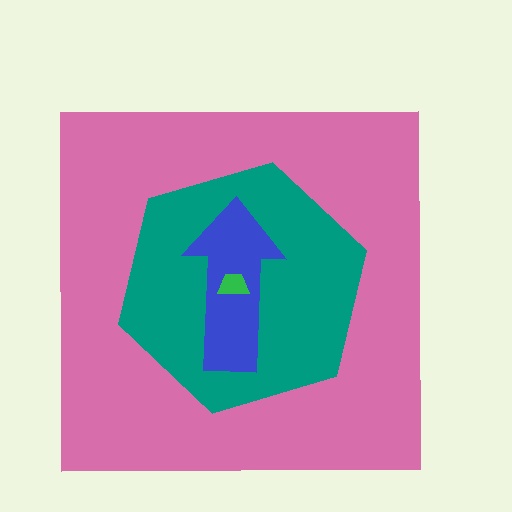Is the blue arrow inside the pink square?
Yes.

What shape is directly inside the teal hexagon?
The blue arrow.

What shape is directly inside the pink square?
The teal hexagon.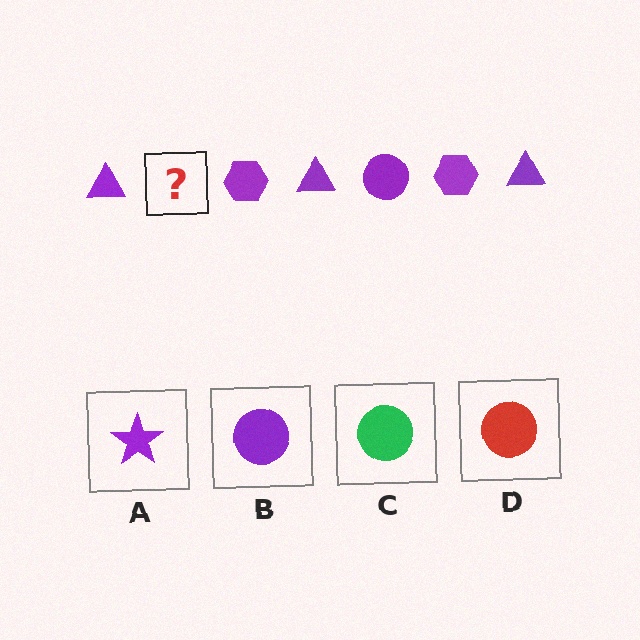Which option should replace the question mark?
Option B.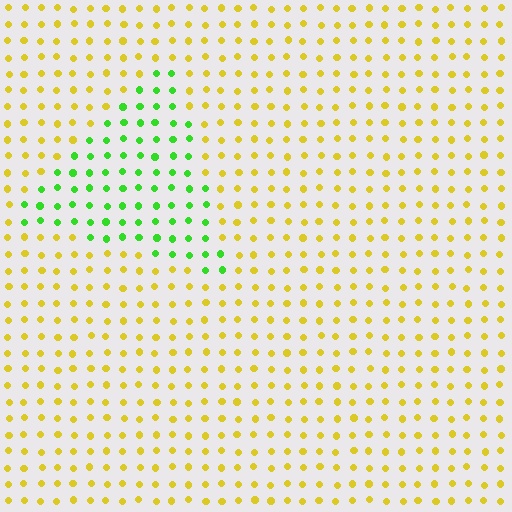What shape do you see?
I see a triangle.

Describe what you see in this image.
The image is filled with small yellow elements in a uniform arrangement. A triangle-shaped region is visible where the elements are tinted to a slightly different hue, forming a subtle color boundary.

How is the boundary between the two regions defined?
The boundary is defined purely by a slight shift in hue (about 62 degrees). Spacing, size, and orientation are identical on both sides.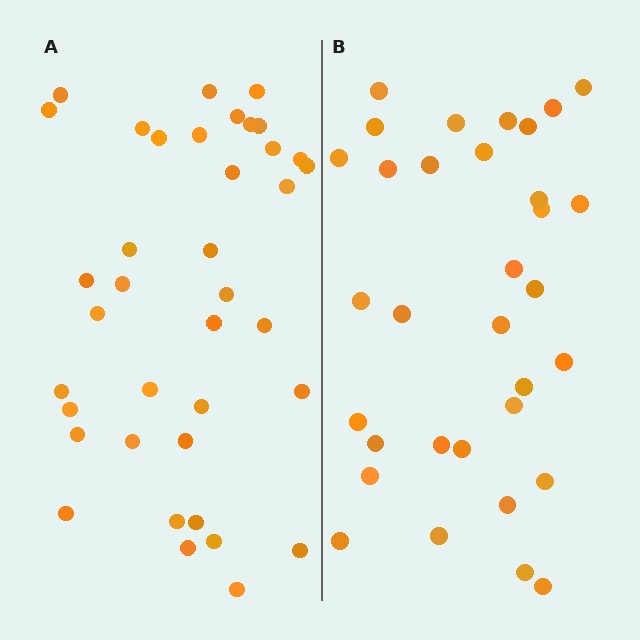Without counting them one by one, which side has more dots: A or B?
Region A (the left region) has more dots.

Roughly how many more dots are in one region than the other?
Region A has about 5 more dots than region B.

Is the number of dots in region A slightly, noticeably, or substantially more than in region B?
Region A has only slightly more — the two regions are fairly close. The ratio is roughly 1.2 to 1.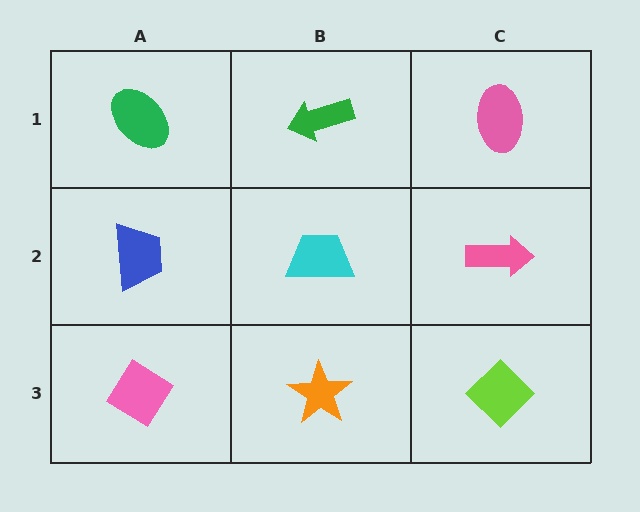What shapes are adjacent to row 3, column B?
A cyan trapezoid (row 2, column B), a pink diamond (row 3, column A), a lime diamond (row 3, column C).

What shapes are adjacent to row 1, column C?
A pink arrow (row 2, column C), a green arrow (row 1, column B).